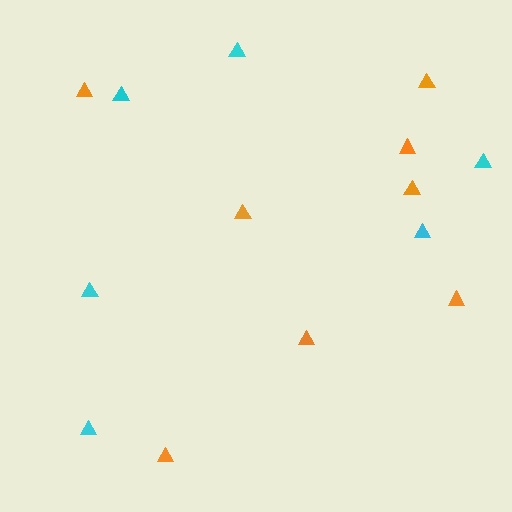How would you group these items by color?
There are 2 groups: one group of orange triangles (8) and one group of cyan triangles (6).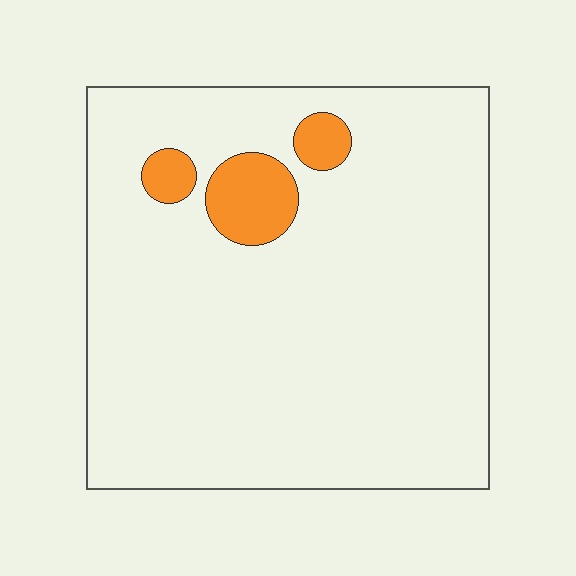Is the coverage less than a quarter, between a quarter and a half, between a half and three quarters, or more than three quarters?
Less than a quarter.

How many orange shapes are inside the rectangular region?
3.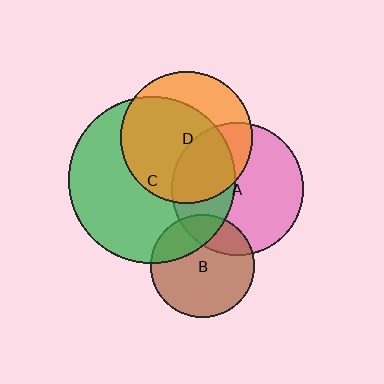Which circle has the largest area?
Circle C (green).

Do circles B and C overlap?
Yes.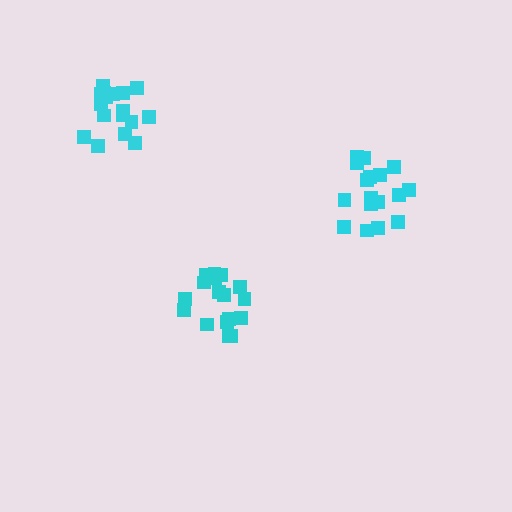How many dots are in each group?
Group 1: 17 dots, Group 2: 18 dots, Group 3: 17 dots (52 total).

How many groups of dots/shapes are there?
There are 3 groups.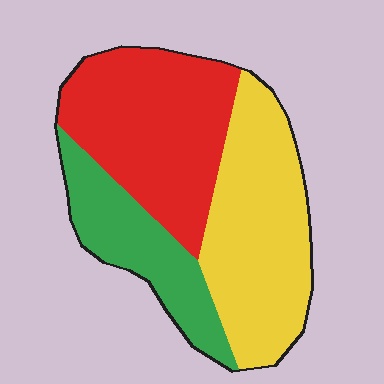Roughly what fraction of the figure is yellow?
Yellow takes up about two fifths (2/5) of the figure.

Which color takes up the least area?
Green, at roughly 20%.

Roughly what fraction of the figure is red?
Red takes up between a quarter and a half of the figure.